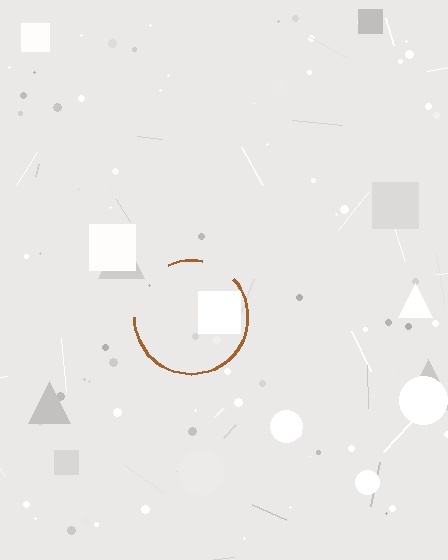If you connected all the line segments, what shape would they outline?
They would outline a circle.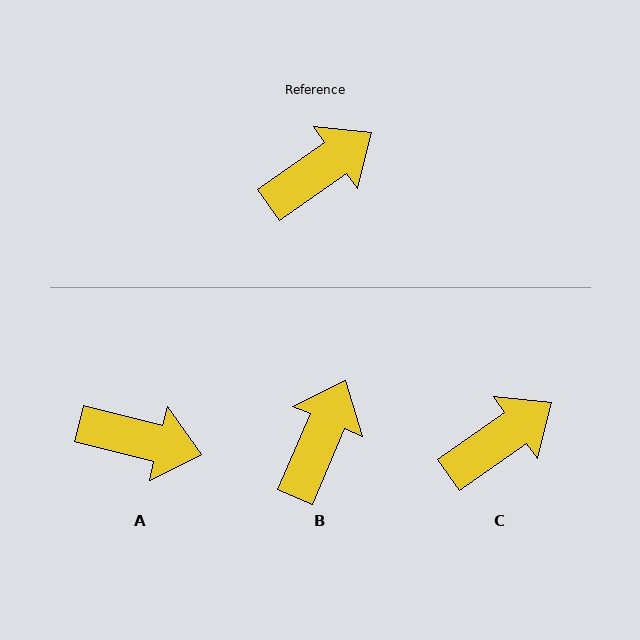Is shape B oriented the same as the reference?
No, it is off by about 31 degrees.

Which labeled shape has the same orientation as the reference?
C.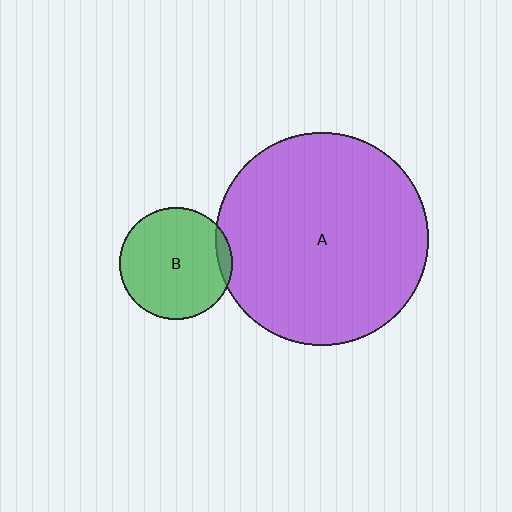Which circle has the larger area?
Circle A (purple).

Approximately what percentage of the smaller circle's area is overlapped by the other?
Approximately 5%.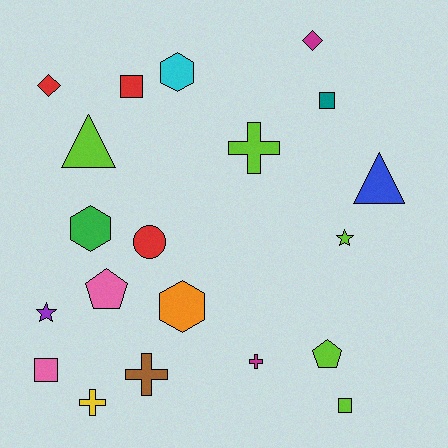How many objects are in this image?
There are 20 objects.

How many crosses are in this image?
There are 4 crosses.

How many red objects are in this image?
There are 3 red objects.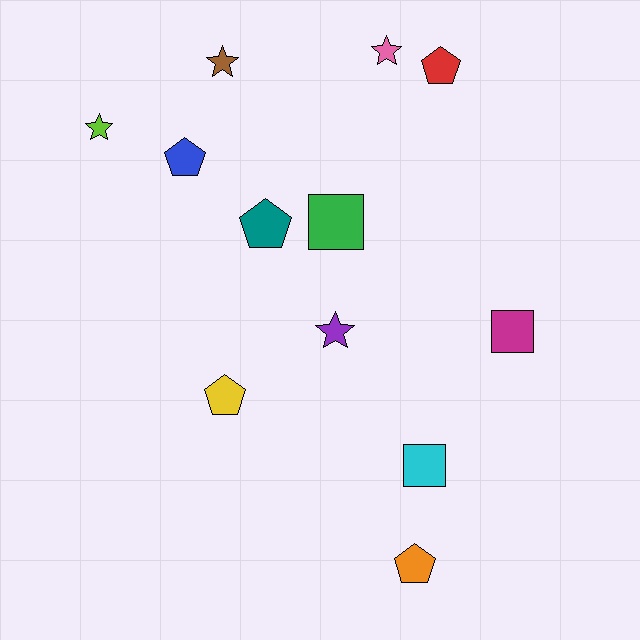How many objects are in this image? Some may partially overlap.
There are 12 objects.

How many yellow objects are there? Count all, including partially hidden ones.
There is 1 yellow object.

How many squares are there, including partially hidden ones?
There are 3 squares.